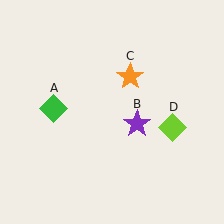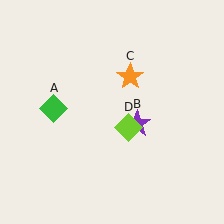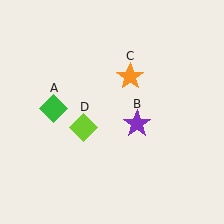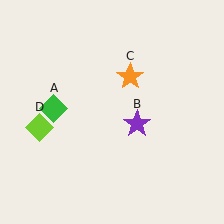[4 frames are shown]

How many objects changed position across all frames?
1 object changed position: lime diamond (object D).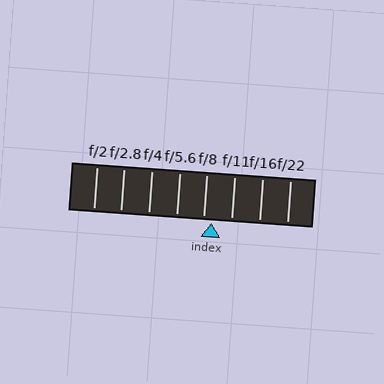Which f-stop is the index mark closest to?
The index mark is closest to f/8.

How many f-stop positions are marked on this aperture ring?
There are 8 f-stop positions marked.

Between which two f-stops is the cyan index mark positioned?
The index mark is between f/8 and f/11.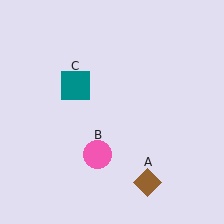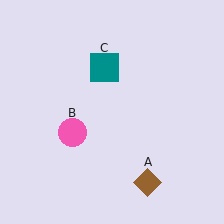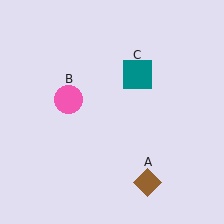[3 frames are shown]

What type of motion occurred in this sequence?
The pink circle (object B), teal square (object C) rotated clockwise around the center of the scene.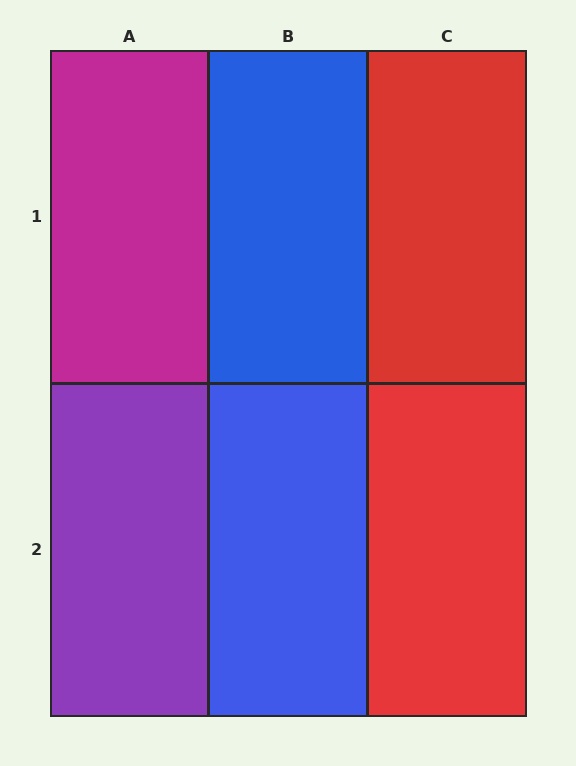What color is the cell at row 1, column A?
Magenta.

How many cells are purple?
1 cell is purple.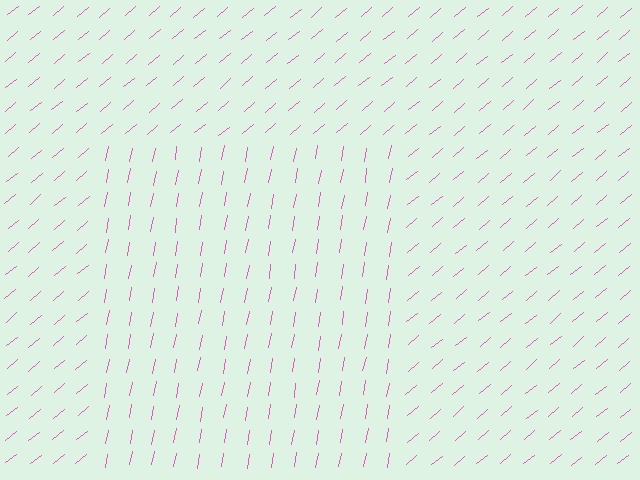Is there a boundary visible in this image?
Yes, there is a texture boundary formed by a change in line orientation.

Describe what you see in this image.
The image is filled with small pink line segments. A rectangle region in the image has lines oriented differently from the surrounding lines, creating a visible texture boundary.